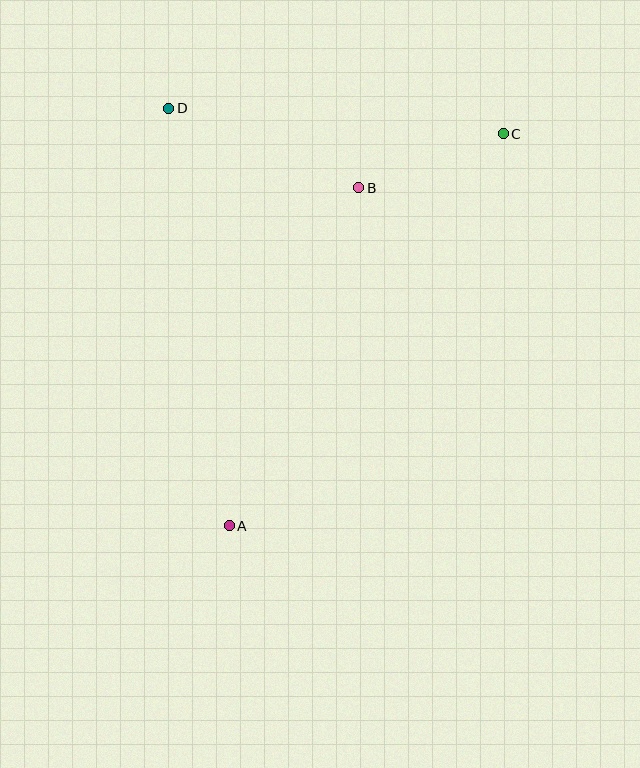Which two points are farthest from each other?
Points A and C are farthest from each other.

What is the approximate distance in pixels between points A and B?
The distance between A and B is approximately 362 pixels.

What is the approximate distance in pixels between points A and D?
The distance between A and D is approximately 422 pixels.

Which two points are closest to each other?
Points B and C are closest to each other.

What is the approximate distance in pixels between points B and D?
The distance between B and D is approximately 206 pixels.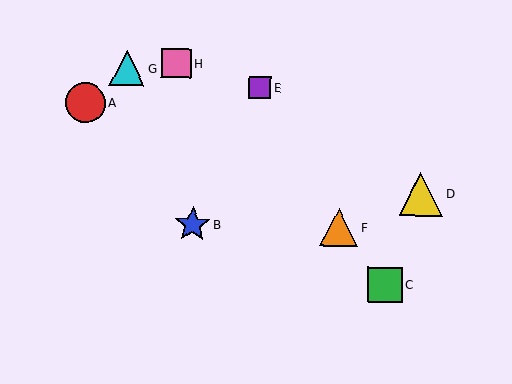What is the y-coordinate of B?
Object B is at y≈224.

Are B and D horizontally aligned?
No, B is at y≈224 and D is at y≈194.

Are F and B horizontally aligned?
Yes, both are at y≈227.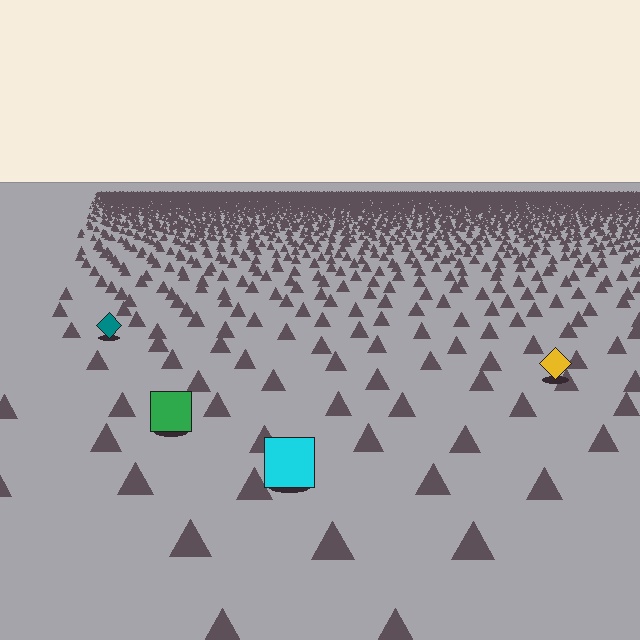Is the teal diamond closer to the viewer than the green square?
No. The green square is closer — you can tell from the texture gradient: the ground texture is coarser near it.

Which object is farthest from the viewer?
The teal diamond is farthest from the viewer. It appears smaller and the ground texture around it is denser.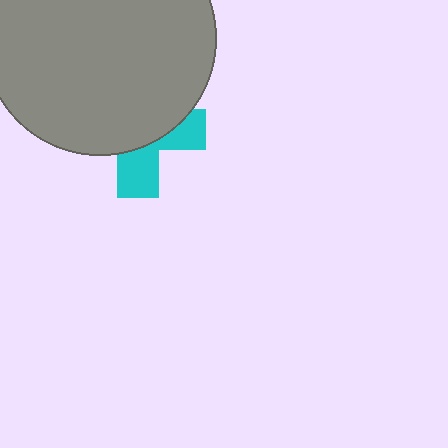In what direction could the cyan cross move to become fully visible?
The cyan cross could move down. That would shift it out from behind the gray circle entirely.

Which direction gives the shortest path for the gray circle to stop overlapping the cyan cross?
Moving up gives the shortest separation.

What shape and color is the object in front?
The object in front is a gray circle.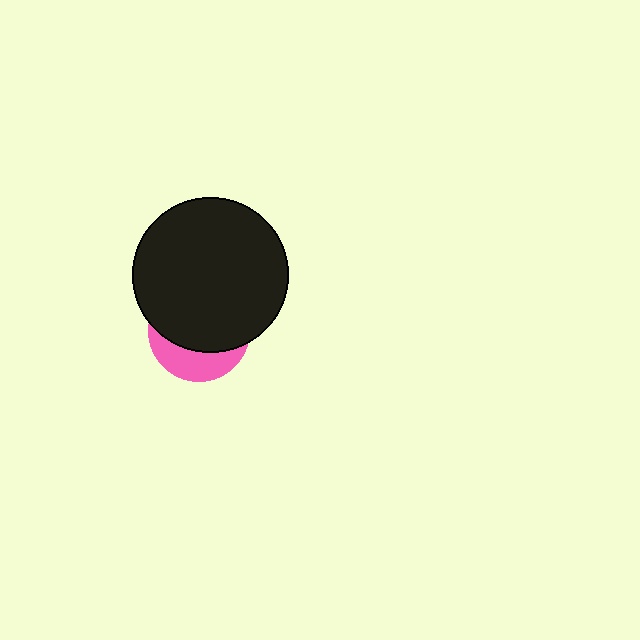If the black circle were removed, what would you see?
You would see the complete pink circle.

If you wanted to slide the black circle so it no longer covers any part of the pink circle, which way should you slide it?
Slide it up — that is the most direct way to separate the two shapes.